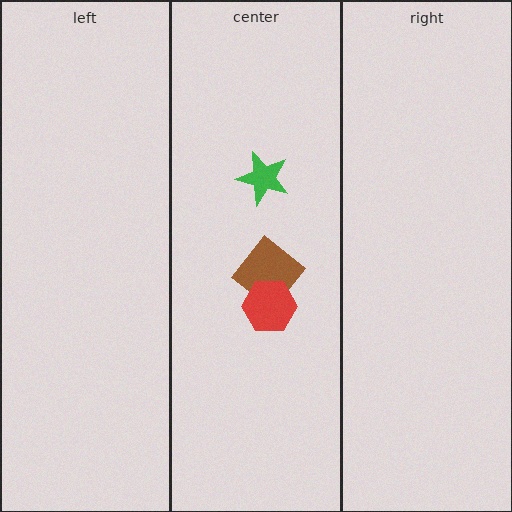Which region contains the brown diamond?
The center region.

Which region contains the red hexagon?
The center region.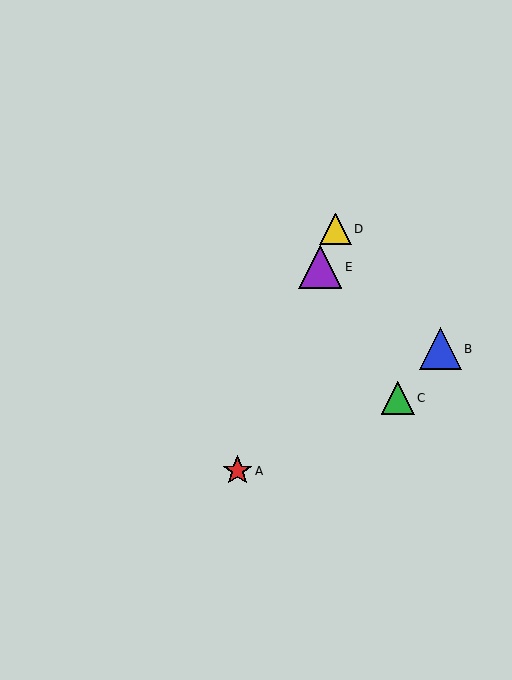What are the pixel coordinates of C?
Object C is at (398, 398).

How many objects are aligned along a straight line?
3 objects (A, D, E) are aligned along a straight line.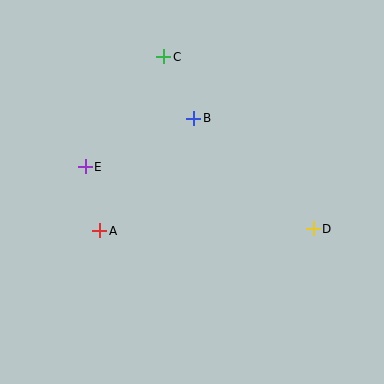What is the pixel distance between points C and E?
The distance between C and E is 135 pixels.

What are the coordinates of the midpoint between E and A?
The midpoint between E and A is at (93, 199).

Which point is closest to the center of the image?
Point B at (194, 118) is closest to the center.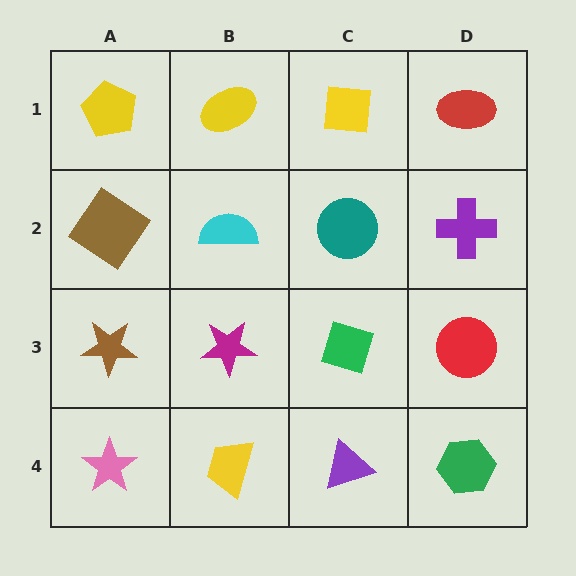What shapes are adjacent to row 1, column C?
A teal circle (row 2, column C), a yellow ellipse (row 1, column B), a red ellipse (row 1, column D).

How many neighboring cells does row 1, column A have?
2.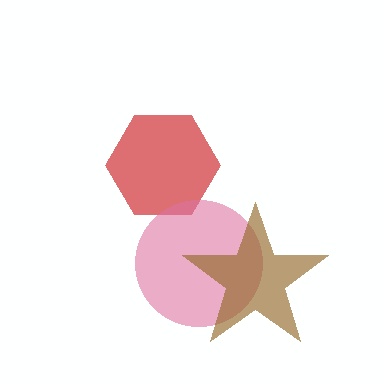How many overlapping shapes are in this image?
There are 3 overlapping shapes in the image.